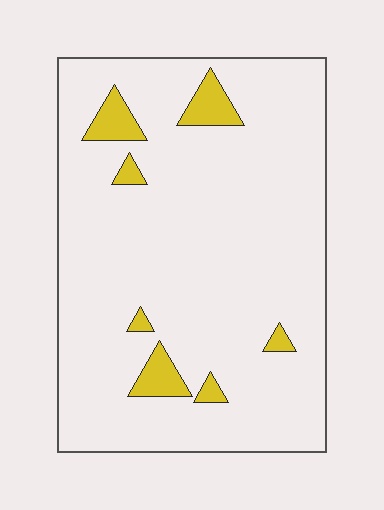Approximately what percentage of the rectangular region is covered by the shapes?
Approximately 10%.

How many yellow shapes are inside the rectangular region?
7.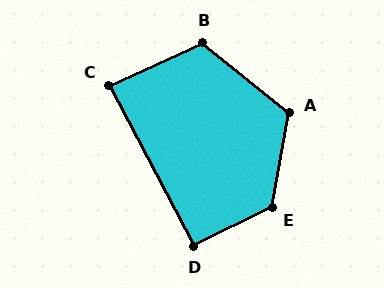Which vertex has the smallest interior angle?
C, at approximately 87 degrees.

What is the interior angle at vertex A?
Approximately 119 degrees (obtuse).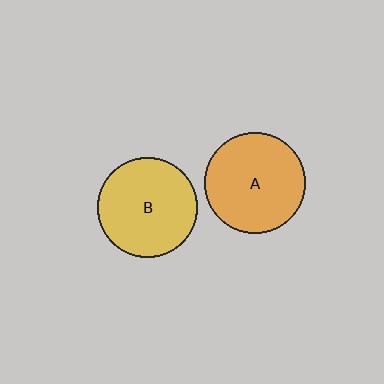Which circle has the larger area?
Circle A (orange).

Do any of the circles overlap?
No, none of the circles overlap.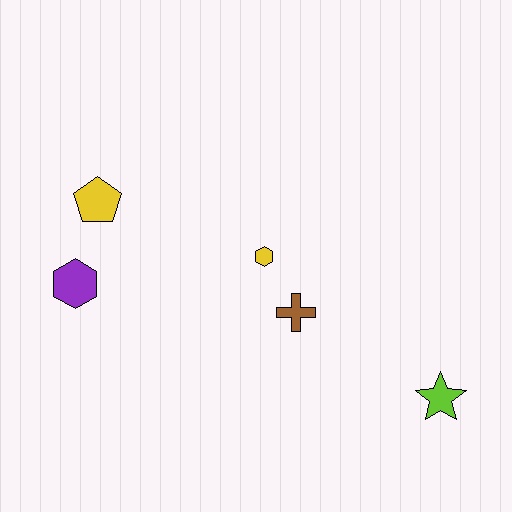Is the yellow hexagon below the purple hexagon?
No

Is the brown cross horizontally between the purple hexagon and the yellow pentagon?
No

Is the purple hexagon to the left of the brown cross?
Yes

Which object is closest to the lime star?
The brown cross is closest to the lime star.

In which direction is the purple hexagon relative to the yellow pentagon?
The purple hexagon is below the yellow pentagon.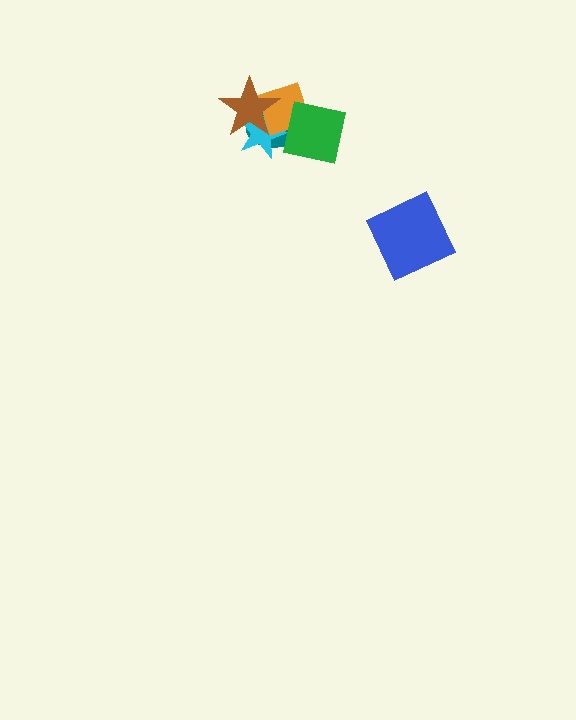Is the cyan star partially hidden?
Yes, it is partially covered by another shape.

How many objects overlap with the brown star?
3 objects overlap with the brown star.